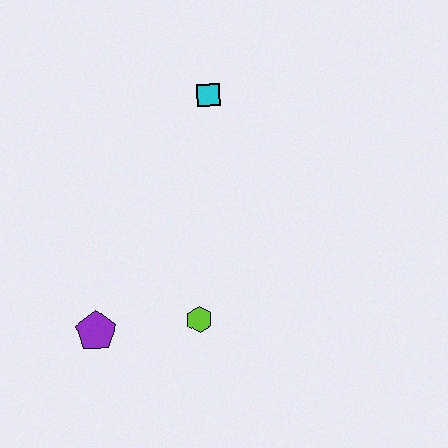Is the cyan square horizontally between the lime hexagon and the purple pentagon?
No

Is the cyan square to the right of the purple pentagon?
Yes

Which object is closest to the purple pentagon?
The lime hexagon is closest to the purple pentagon.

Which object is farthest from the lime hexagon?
The cyan square is farthest from the lime hexagon.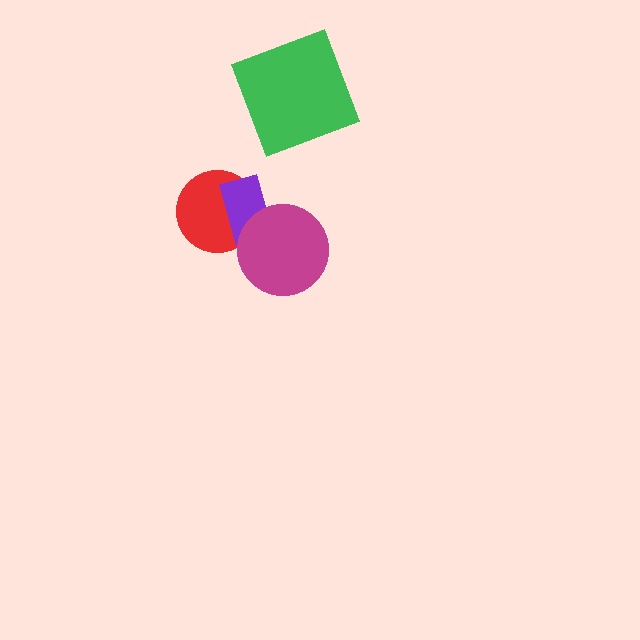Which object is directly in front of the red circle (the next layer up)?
The purple rectangle is directly in front of the red circle.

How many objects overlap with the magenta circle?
2 objects overlap with the magenta circle.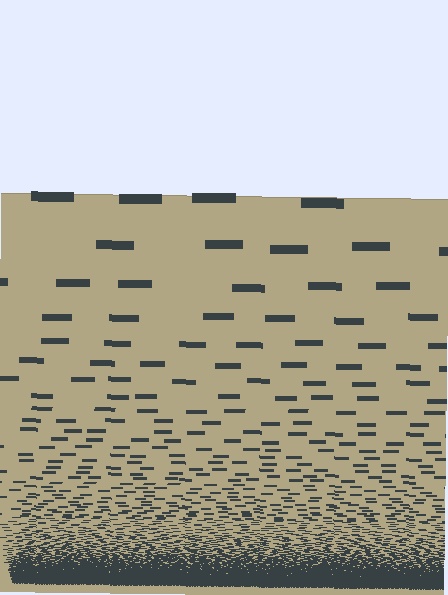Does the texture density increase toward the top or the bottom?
Density increases toward the bottom.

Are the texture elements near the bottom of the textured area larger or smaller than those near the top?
Smaller. The gradient is inverted — elements near the bottom are smaller and denser.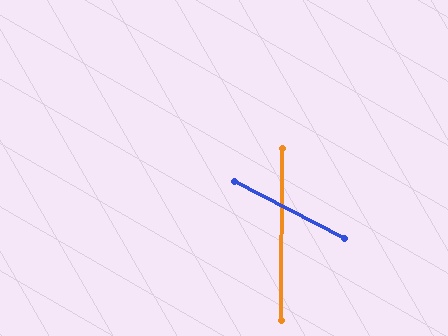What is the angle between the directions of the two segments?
Approximately 63 degrees.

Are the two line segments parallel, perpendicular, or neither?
Neither parallel nor perpendicular — they differ by about 63°.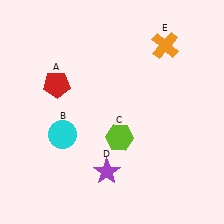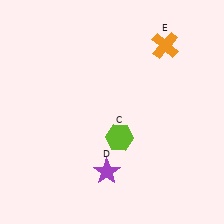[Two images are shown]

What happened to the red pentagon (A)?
The red pentagon (A) was removed in Image 2. It was in the top-left area of Image 1.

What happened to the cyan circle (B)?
The cyan circle (B) was removed in Image 2. It was in the bottom-left area of Image 1.